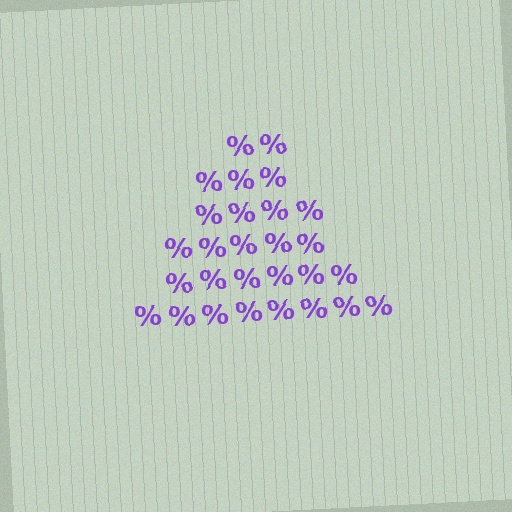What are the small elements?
The small elements are percent signs.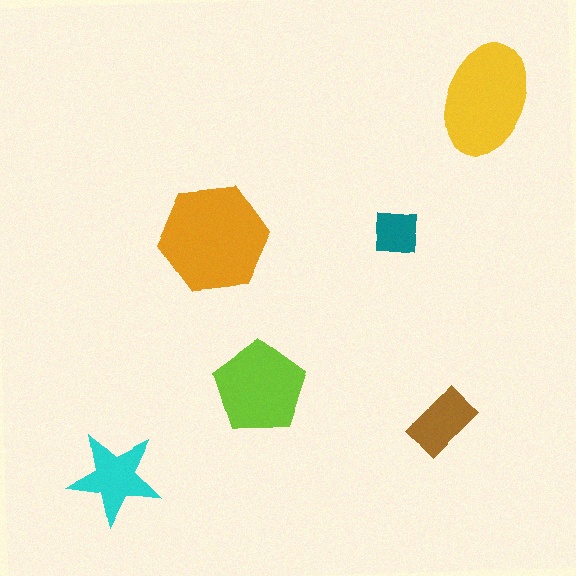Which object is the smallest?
The teal square.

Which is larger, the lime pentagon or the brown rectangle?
The lime pentagon.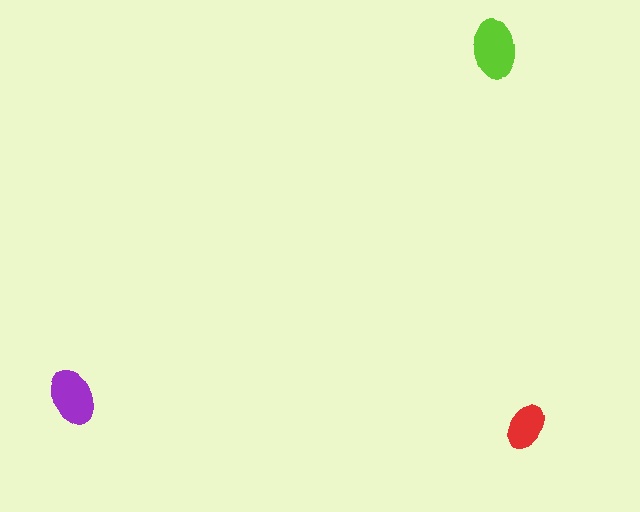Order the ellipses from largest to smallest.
the lime one, the purple one, the red one.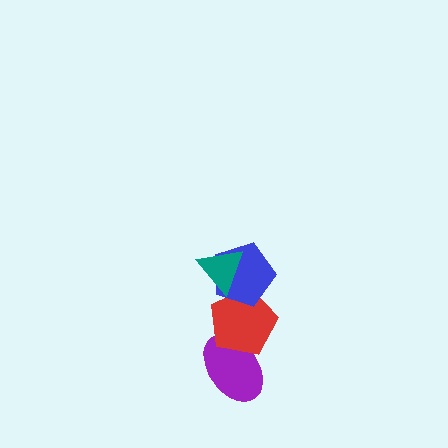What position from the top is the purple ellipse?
The purple ellipse is 4th from the top.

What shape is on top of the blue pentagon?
The teal triangle is on top of the blue pentagon.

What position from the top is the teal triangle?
The teal triangle is 1st from the top.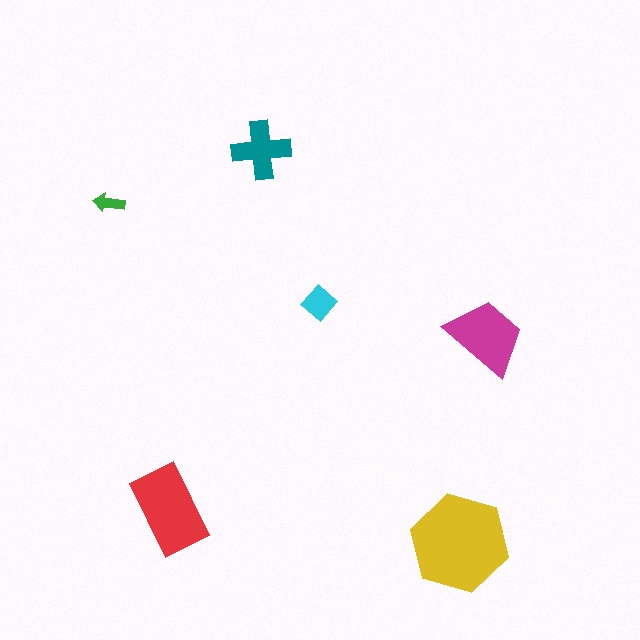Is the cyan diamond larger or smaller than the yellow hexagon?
Smaller.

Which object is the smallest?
The green arrow.